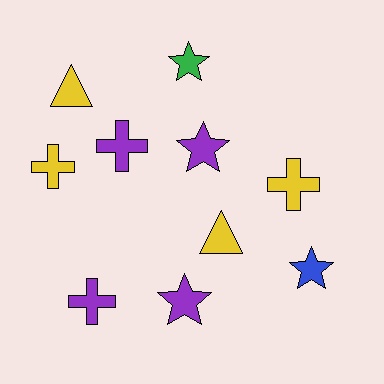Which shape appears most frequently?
Star, with 4 objects.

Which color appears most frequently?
Purple, with 4 objects.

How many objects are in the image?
There are 10 objects.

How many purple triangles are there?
There are no purple triangles.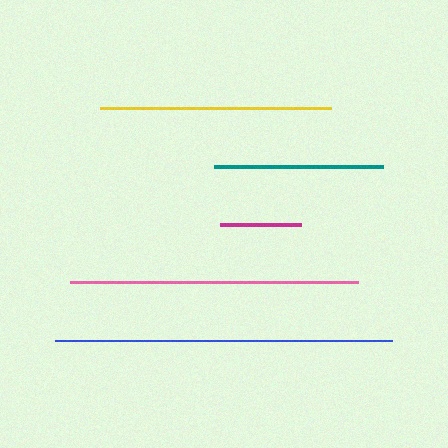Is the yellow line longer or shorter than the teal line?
The yellow line is longer than the teal line.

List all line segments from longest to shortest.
From longest to shortest: blue, pink, yellow, teal, magenta.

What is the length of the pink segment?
The pink segment is approximately 289 pixels long.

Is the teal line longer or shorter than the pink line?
The pink line is longer than the teal line.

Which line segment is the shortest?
The magenta line is the shortest at approximately 81 pixels.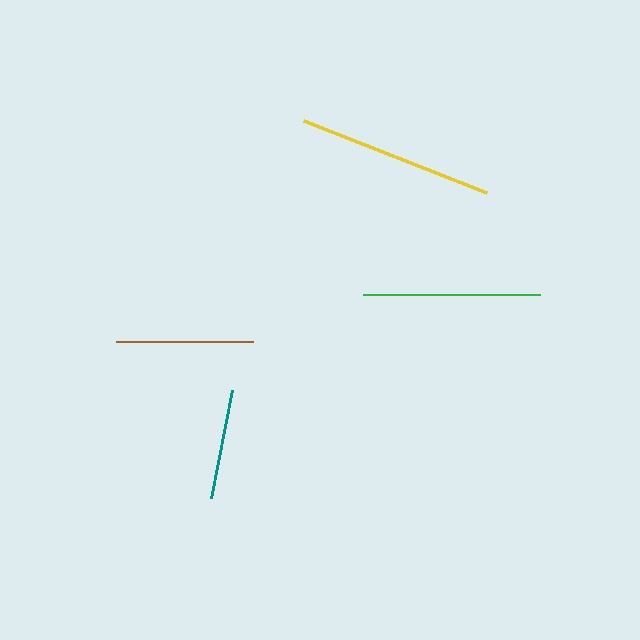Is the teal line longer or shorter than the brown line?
The brown line is longer than the teal line.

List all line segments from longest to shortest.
From longest to shortest: yellow, green, brown, teal.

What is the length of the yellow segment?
The yellow segment is approximately 196 pixels long.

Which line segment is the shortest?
The teal line is the shortest at approximately 110 pixels.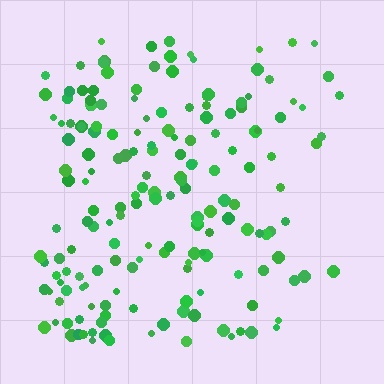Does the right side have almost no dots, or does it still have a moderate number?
Still a moderate number, just noticeably fewer than the left.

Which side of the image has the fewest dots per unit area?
The right.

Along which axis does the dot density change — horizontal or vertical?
Horizontal.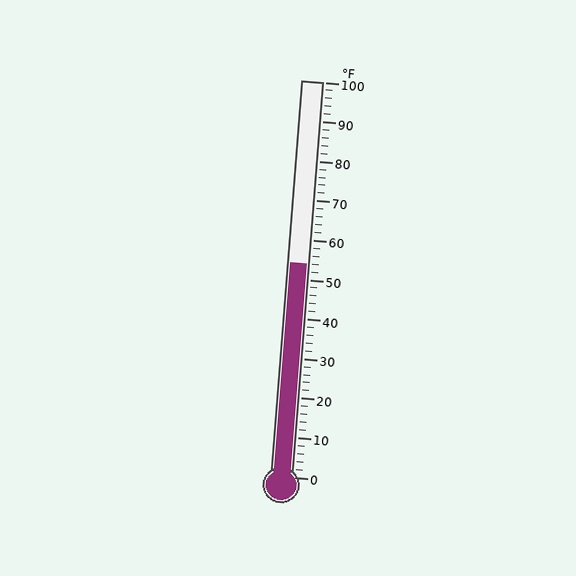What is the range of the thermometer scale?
The thermometer scale ranges from 0°F to 100°F.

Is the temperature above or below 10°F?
The temperature is above 10°F.